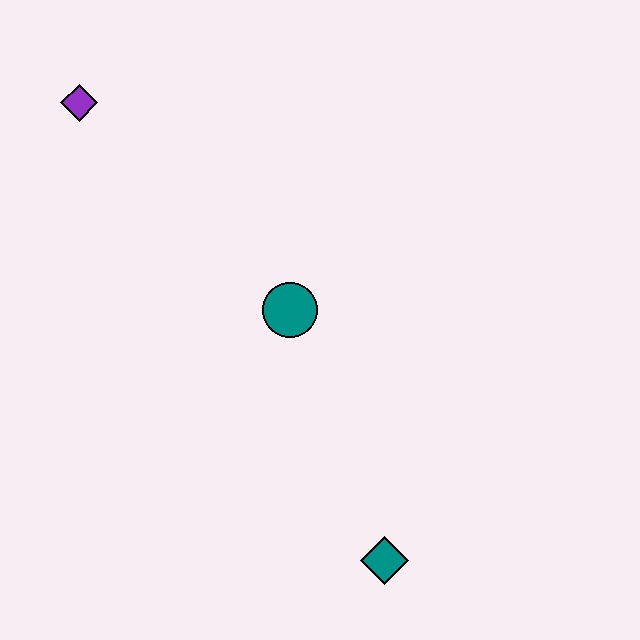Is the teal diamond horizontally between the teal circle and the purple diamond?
No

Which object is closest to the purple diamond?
The teal circle is closest to the purple diamond.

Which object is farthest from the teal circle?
The purple diamond is farthest from the teal circle.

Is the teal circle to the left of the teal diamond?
Yes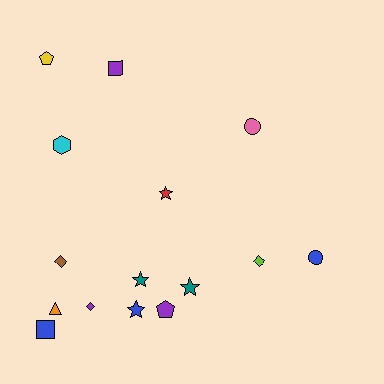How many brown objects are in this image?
There is 1 brown object.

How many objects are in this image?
There are 15 objects.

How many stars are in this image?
There are 4 stars.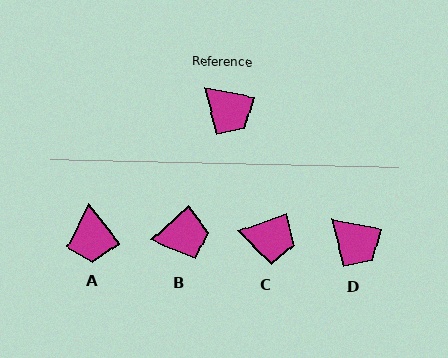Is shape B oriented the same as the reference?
No, it is off by about 54 degrees.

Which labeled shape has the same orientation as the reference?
D.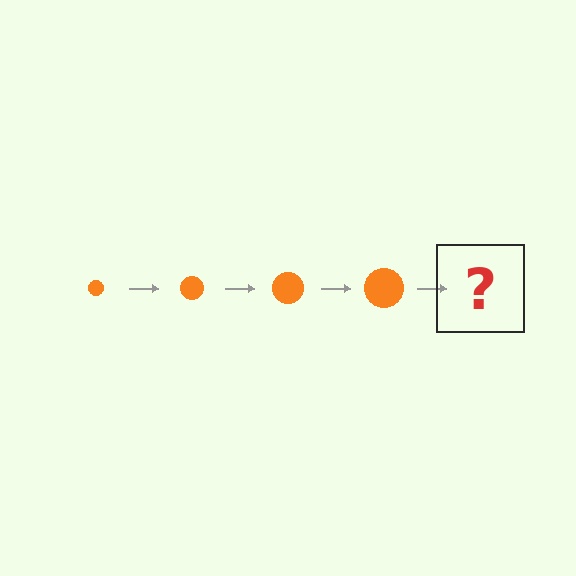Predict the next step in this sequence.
The next step is an orange circle, larger than the previous one.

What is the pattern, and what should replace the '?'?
The pattern is that the circle gets progressively larger each step. The '?' should be an orange circle, larger than the previous one.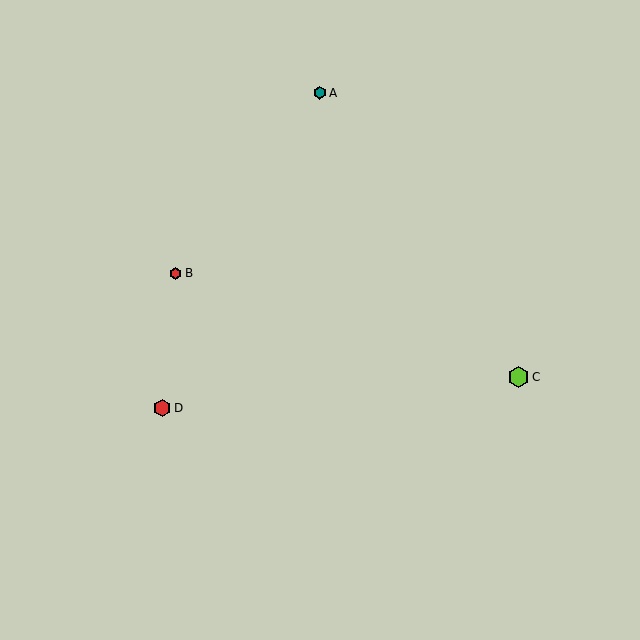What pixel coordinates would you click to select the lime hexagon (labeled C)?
Click at (519, 377) to select the lime hexagon C.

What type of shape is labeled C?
Shape C is a lime hexagon.